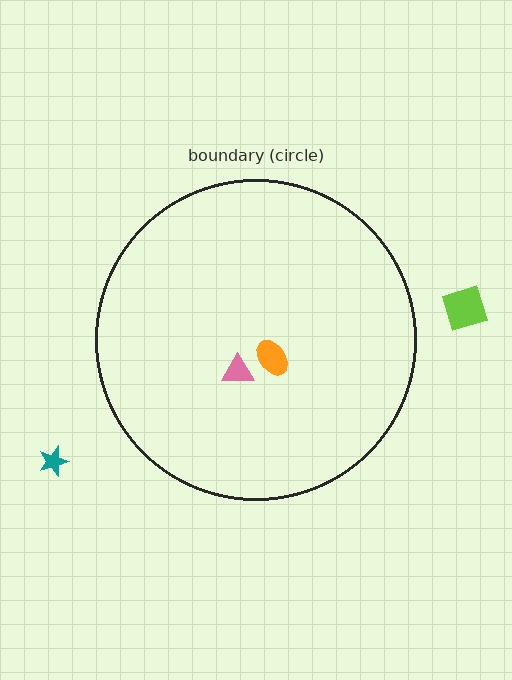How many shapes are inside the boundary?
2 inside, 2 outside.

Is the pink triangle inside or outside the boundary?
Inside.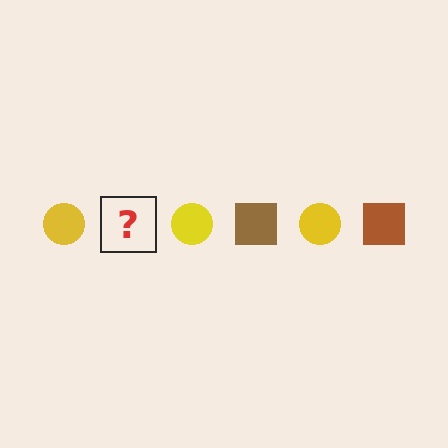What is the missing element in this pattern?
The missing element is a brown square.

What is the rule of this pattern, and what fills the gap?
The rule is that the pattern alternates between yellow circle and brown square. The gap should be filled with a brown square.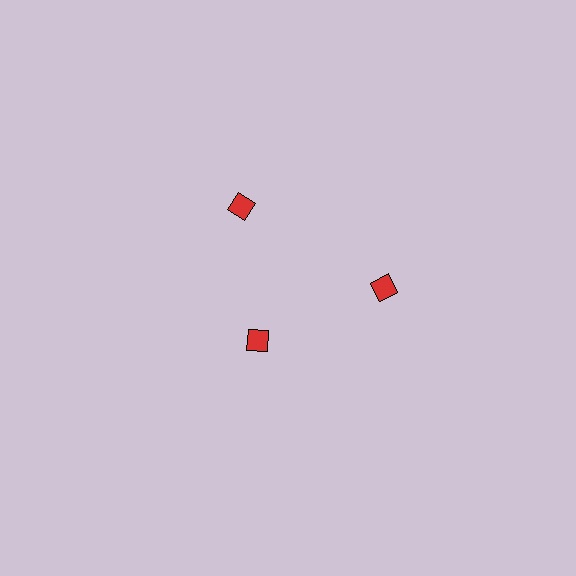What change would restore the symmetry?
The symmetry would be restored by moving it outward, back onto the ring so that all 3 diamonds sit at equal angles and equal distance from the center.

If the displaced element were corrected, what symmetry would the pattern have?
It would have 3-fold rotational symmetry — the pattern would map onto itself every 120 degrees.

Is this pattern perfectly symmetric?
No. The 3 red diamonds are arranged in a ring, but one element near the 7 o'clock position is pulled inward toward the center, breaking the 3-fold rotational symmetry.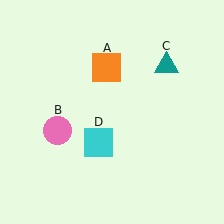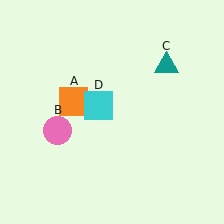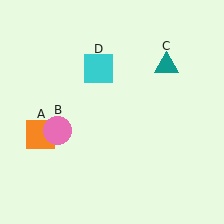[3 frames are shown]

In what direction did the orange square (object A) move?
The orange square (object A) moved down and to the left.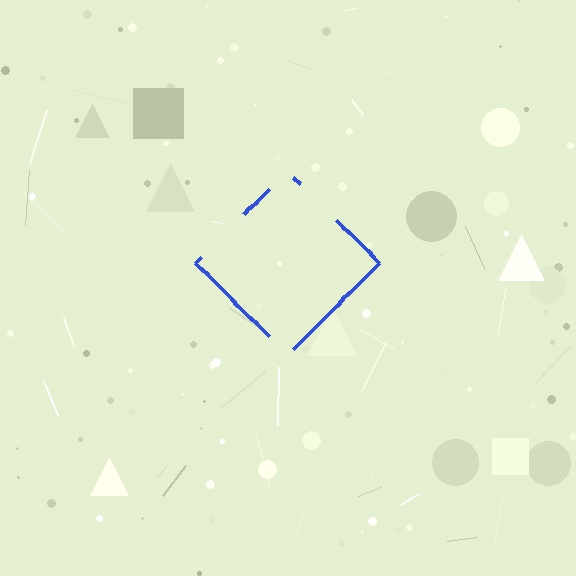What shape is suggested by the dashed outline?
The dashed outline suggests a diamond.